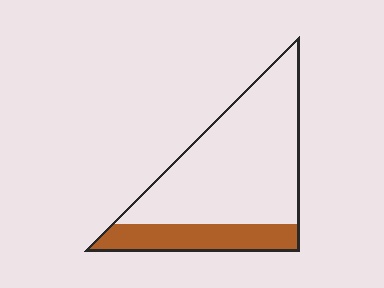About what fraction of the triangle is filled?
About one quarter (1/4).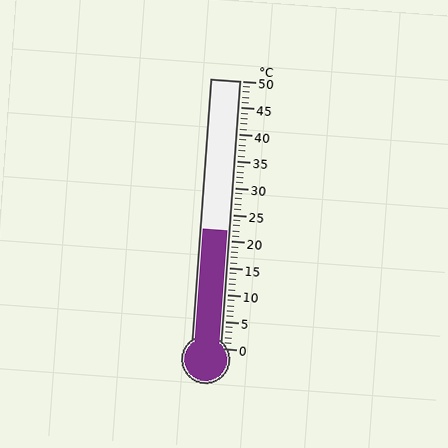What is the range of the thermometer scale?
The thermometer scale ranges from 0°C to 50°C.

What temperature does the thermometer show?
The thermometer shows approximately 22°C.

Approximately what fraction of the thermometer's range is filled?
The thermometer is filled to approximately 45% of its range.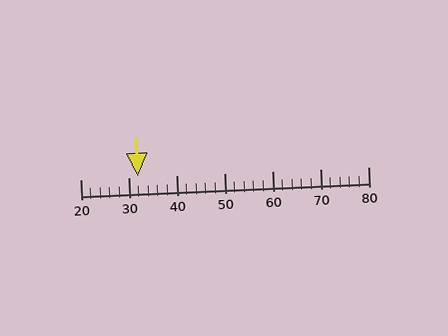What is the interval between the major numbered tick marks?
The major tick marks are spaced 10 units apart.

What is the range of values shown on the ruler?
The ruler shows values from 20 to 80.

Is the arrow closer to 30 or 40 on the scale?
The arrow is closer to 30.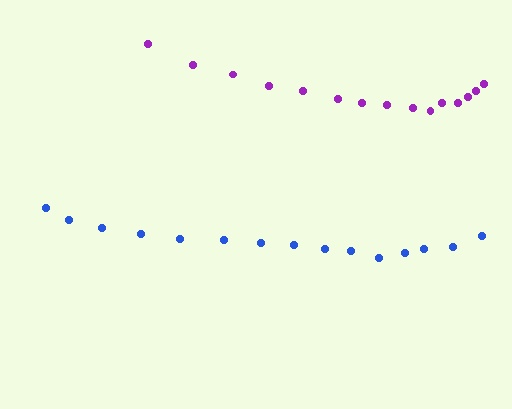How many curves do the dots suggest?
There are 2 distinct paths.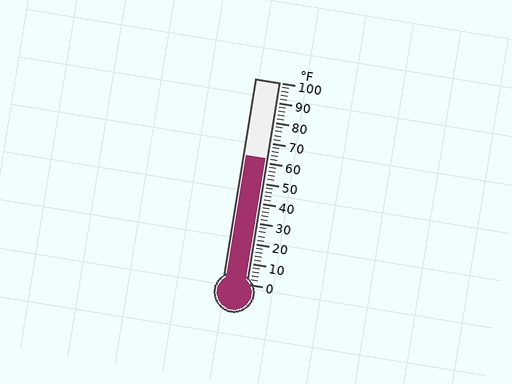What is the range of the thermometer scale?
The thermometer scale ranges from 0°F to 100°F.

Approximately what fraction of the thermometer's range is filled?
The thermometer is filled to approximately 60% of its range.